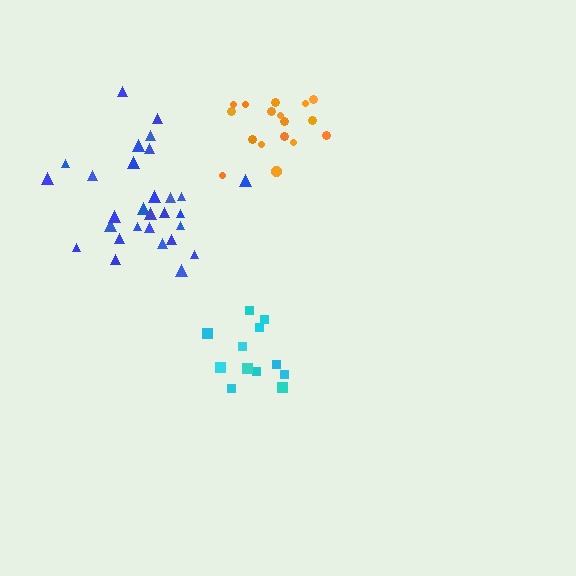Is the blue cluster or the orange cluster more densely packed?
Orange.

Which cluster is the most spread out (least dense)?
Blue.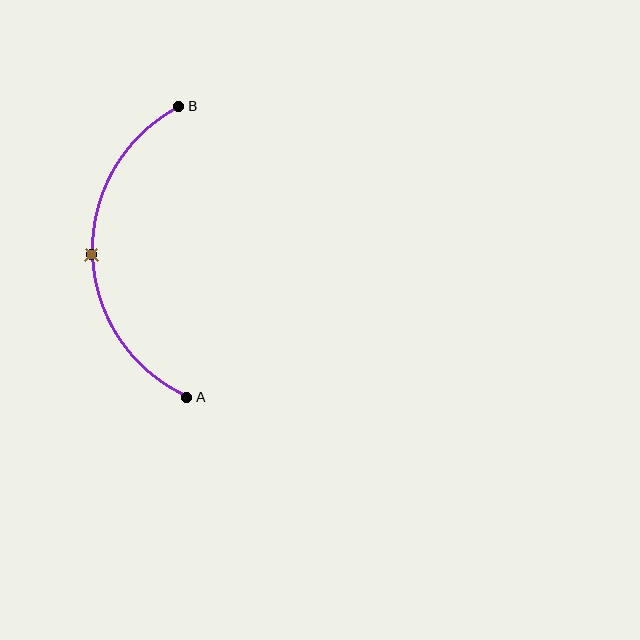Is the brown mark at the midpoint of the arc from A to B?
Yes. The brown mark lies on the arc at equal arc-length from both A and B — it is the arc midpoint.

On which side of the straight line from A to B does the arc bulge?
The arc bulges to the left of the straight line connecting A and B.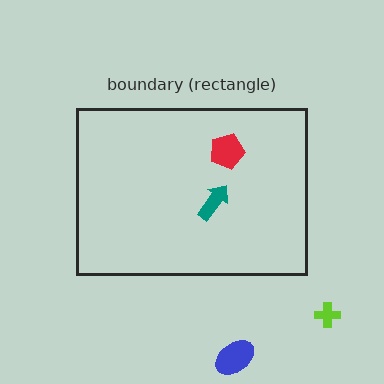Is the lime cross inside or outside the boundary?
Outside.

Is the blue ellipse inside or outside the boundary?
Outside.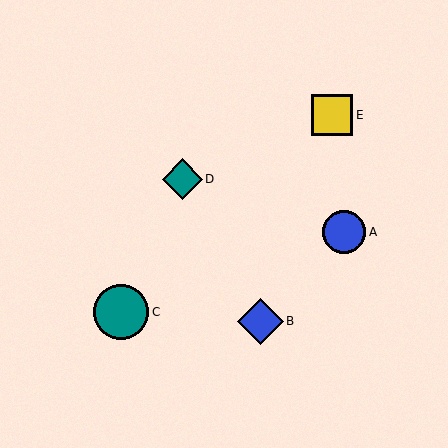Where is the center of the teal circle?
The center of the teal circle is at (121, 312).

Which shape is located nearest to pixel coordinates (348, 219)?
The blue circle (labeled A) at (344, 232) is nearest to that location.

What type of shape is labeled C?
Shape C is a teal circle.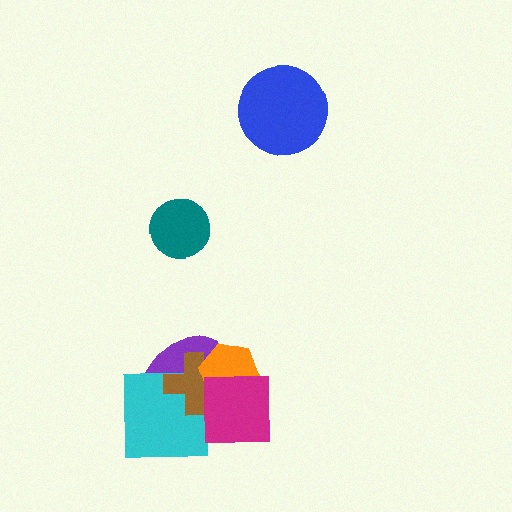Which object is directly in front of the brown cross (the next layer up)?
The orange hexagon is directly in front of the brown cross.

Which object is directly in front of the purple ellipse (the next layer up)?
The cyan square is directly in front of the purple ellipse.